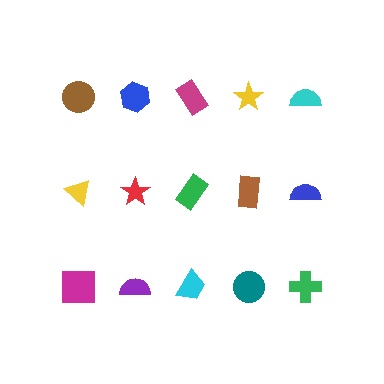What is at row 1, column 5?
A cyan semicircle.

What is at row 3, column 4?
A teal circle.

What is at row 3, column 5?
A green cross.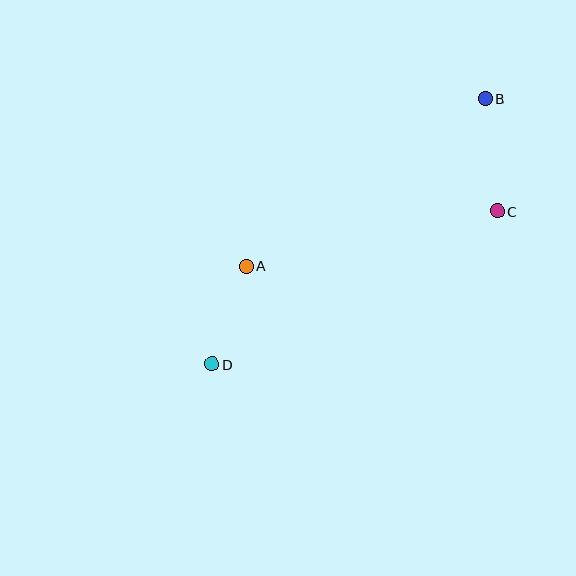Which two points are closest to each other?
Points A and D are closest to each other.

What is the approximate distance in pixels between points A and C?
The distance between A and C is approximately 257 pixels.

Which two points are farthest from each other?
Points B and D are farthest from each other.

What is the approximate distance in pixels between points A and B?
The distance between A and B is approximately 292 pixels.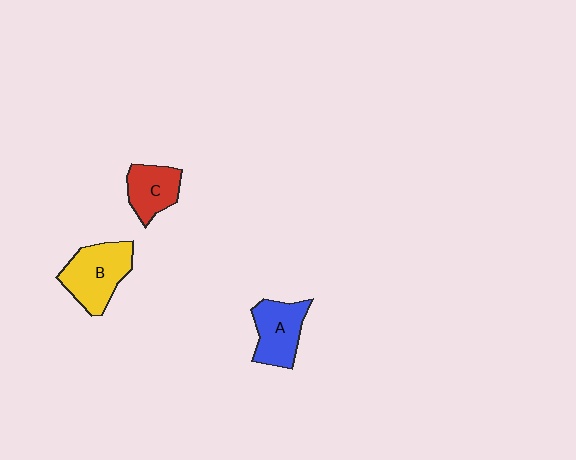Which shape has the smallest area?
Shape C (red).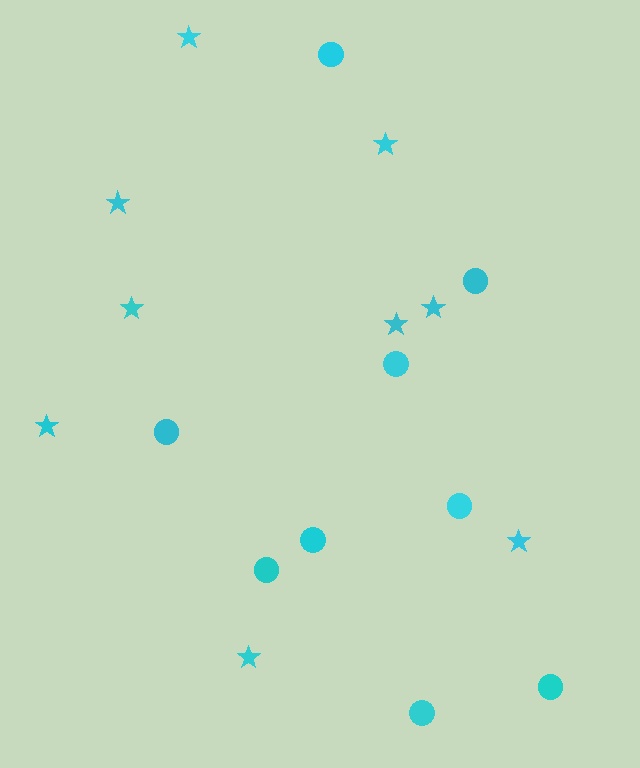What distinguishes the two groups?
There are 2 groups: one group of stars (9) and one group of circles (9).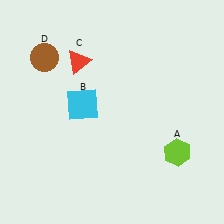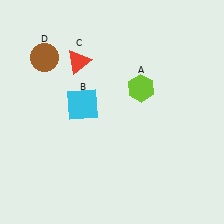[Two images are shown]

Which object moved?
The lime hexagon (A) moved up.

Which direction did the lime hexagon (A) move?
The lime hexagon (A) moved up.